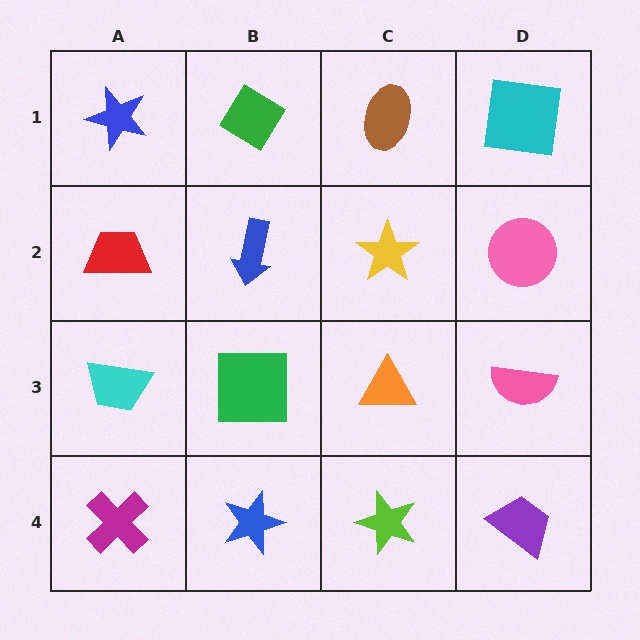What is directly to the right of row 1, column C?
A cyan square.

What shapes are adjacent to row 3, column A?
A red trapezoid (row 2, column A), a magenta cross (row 4, column A), a green square (row 3, column B).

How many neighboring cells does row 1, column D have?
2.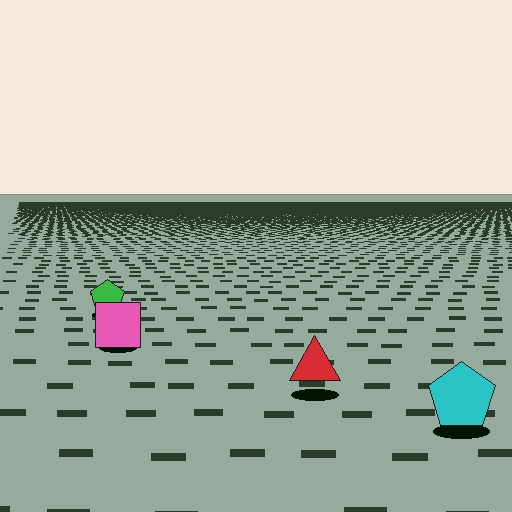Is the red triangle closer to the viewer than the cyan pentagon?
No. The cyan pentagon is closer — you can tell from the texture gradient: the ground texture is coarser near it.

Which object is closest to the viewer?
The cyan pentagon is closest. The texture marks near it are larger and more spread out.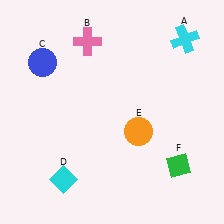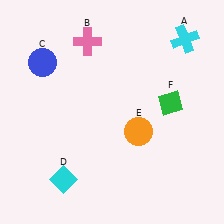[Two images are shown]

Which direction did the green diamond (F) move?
The green diamond (F) moved up.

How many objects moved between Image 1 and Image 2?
1 object moved between the two images.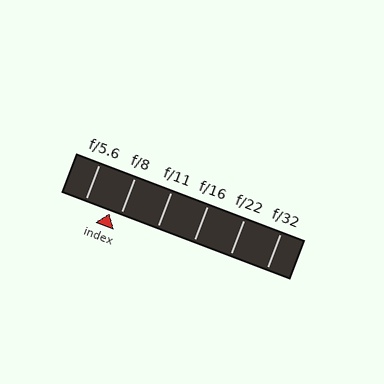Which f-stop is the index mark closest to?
The index mark is closest to f/8.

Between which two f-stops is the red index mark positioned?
The index mark is between f/5.6 and f/8.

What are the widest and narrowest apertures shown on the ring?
The widest aperture shown is f/5.6 and the narrowest is f/32.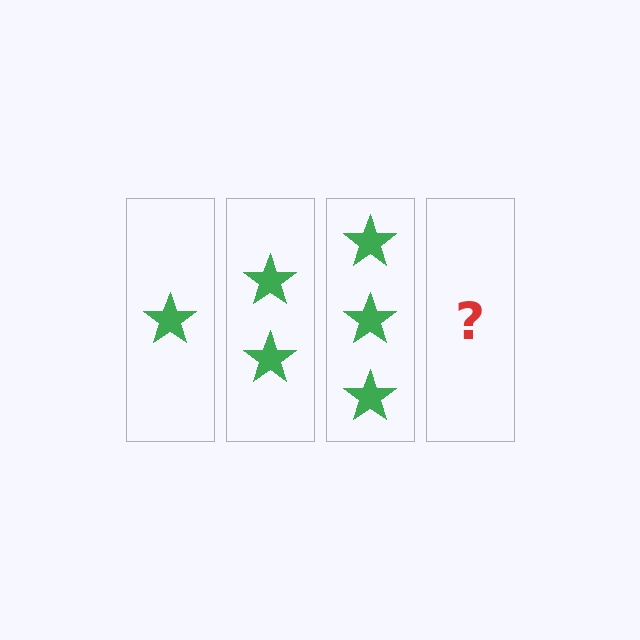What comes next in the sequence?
The next element should be 4 stars.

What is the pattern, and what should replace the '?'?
The pattern is that each step adds one more star. The '?' should be 4 stars.